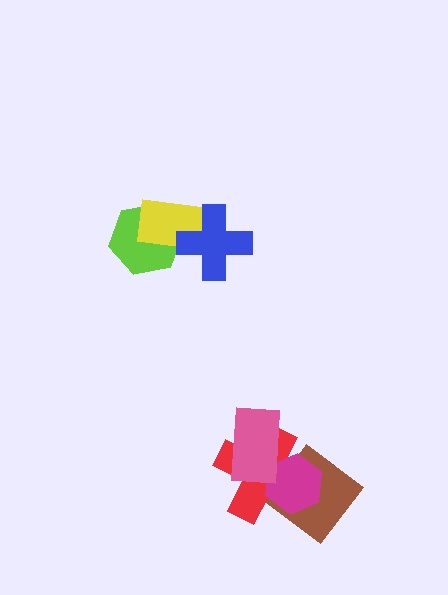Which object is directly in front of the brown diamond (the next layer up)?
The red cross is directly in front of the brown diamond.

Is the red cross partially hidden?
Yes, it is partially covered by another shape.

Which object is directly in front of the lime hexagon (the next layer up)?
The yellow rectangle is directly in front of the lime hexagon.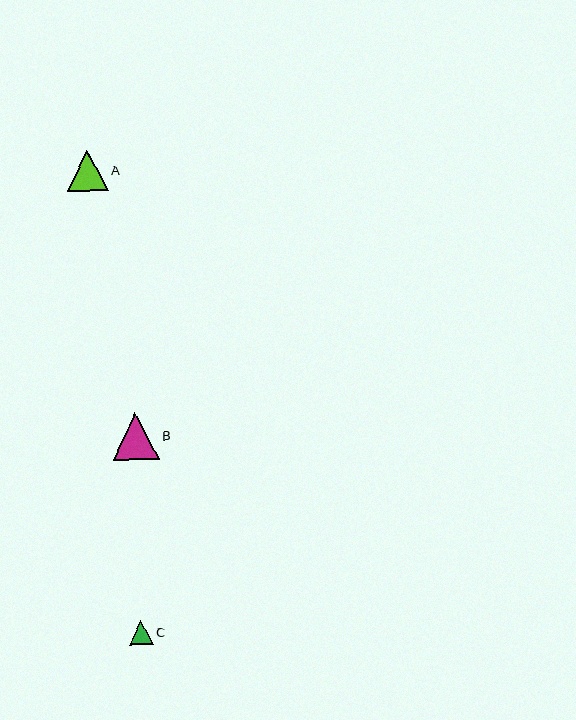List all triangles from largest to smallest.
From largest to smallest: B, A, C.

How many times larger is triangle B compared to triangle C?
Triangle B is approximately 2.0 times the size of triangle C.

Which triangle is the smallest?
Triangle C is the smallest with a size of approximately 24 pixels.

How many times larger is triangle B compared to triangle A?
Triangle B is approximately 1.1 times the size of triangle A.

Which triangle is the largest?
Triangle B is the largest with a size of approximately 46 pixels.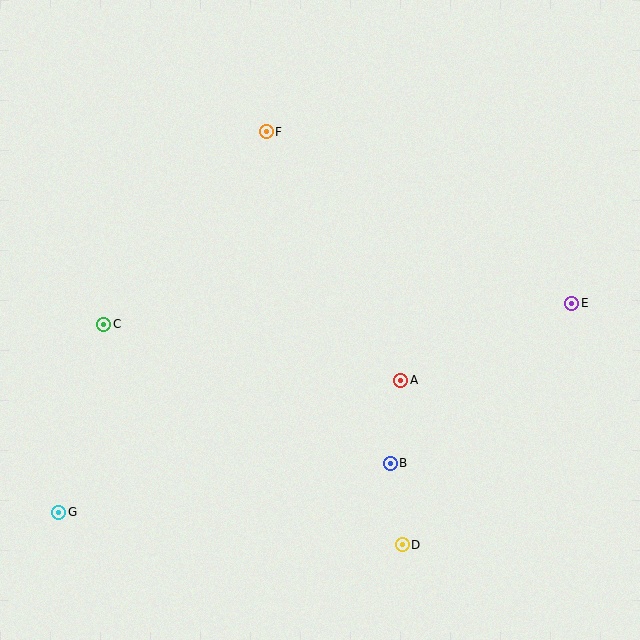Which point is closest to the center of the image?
Point A at (401, 380) is closest to the center.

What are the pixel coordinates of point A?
Point A is at (401, 380).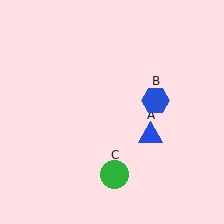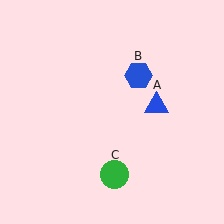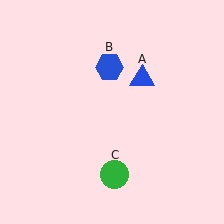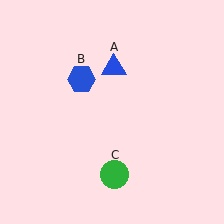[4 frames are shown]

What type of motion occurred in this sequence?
The blue triangle (object A), blue hexagon (object B) rotated counterclockwise around the center of the scene.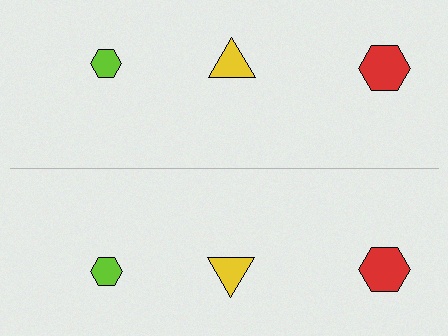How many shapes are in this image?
There are 6 shapes in this image.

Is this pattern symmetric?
Yes, this pattern has bilateral (reflection) symmetry.